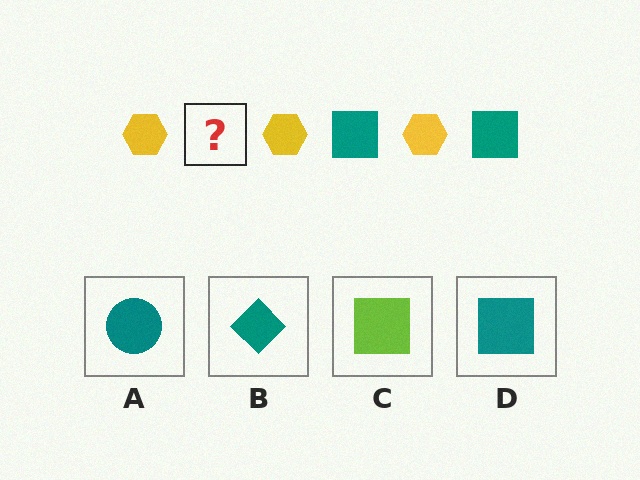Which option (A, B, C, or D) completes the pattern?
D.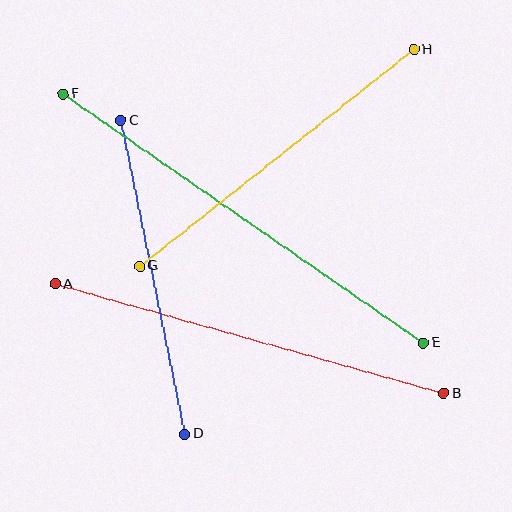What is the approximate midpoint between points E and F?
The midpoint is at approximately (243, 218) pixels.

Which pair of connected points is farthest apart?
Points E and F are farthest apart.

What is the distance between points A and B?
The distance is approximately 404 pixels.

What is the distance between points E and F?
The distance is approximately 438 pixels.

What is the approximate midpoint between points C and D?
The midpoint is at approximately (153, 277) pixels.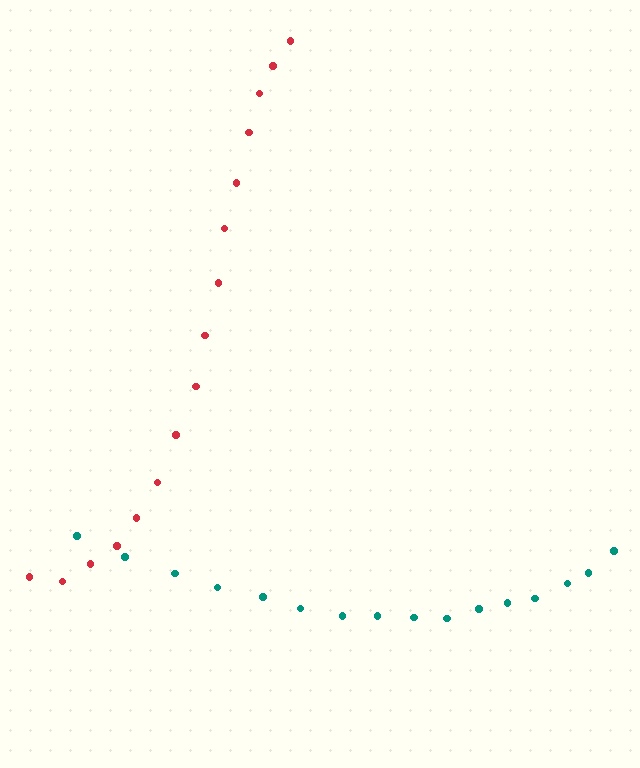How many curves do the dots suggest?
There are 2 distinct paths.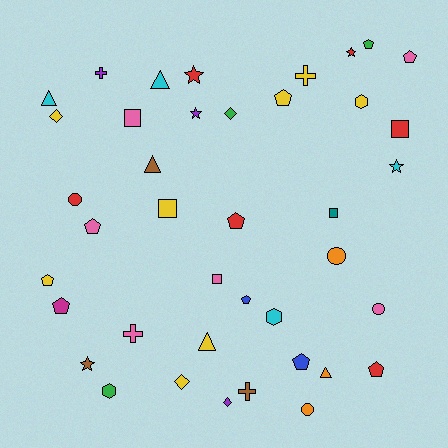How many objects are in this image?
There are 40 objects.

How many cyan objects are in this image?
There are 4 cyan objects.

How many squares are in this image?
There are 5 squares.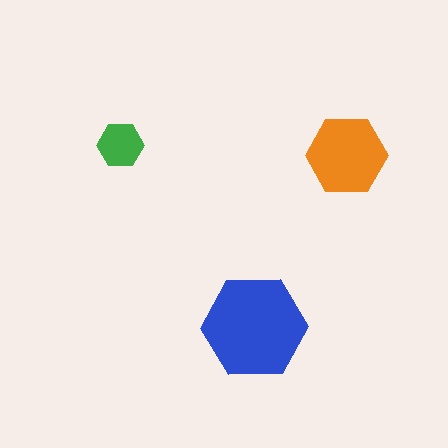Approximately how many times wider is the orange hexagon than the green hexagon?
About 1.5 times wider.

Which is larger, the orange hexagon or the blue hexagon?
The blue one.